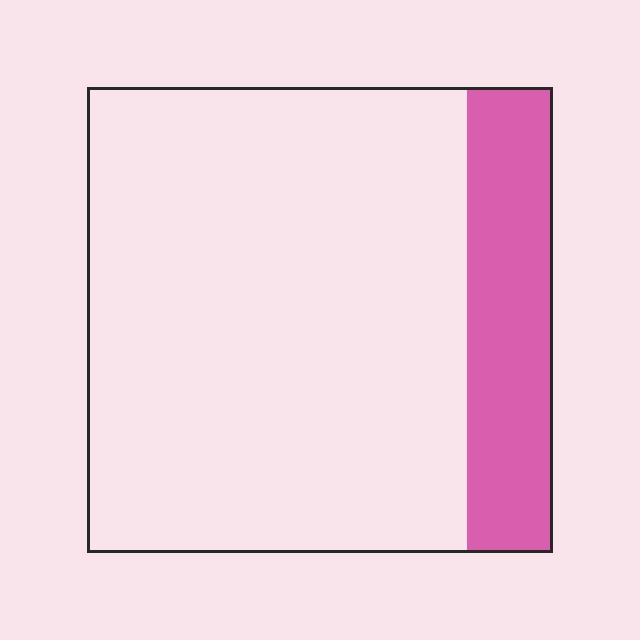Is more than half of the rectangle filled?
No.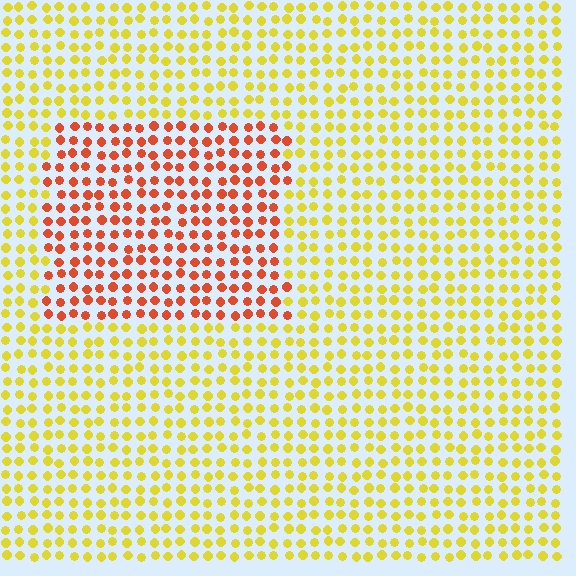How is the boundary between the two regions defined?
The boundary is defined purely by a slight shift in hue (about 48 degrees). Spacing, size, and orientation are identical on both sides.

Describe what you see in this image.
The image is filled with small yellow elements in a uniform arrangement. A rectangle-shaped region is visible where the elements are tinted to a slightly different hue, forming a subtle color boundary.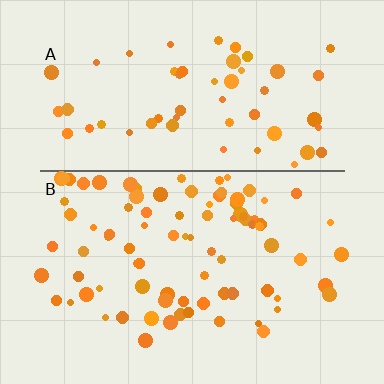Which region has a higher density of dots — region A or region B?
B (the bottom).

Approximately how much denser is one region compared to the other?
Approximately 1.5× — region B over region A.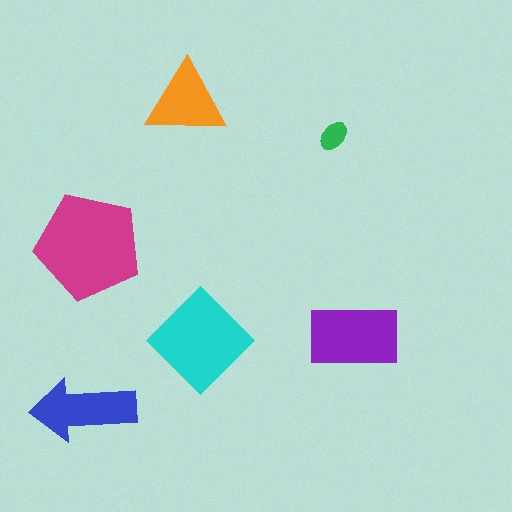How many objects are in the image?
There are 6 objects in the image.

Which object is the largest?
The magenta pentagon.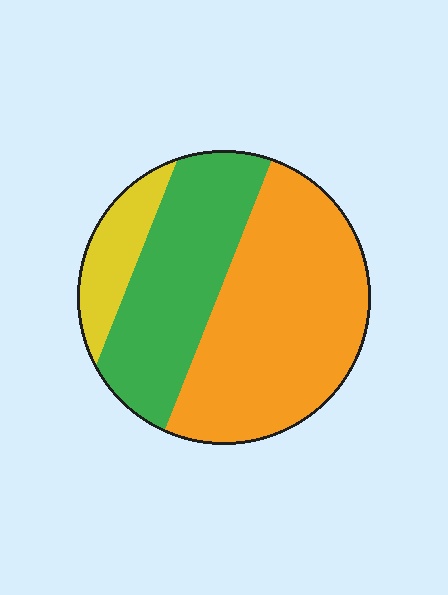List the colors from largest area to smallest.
From largest to smallest: orange, green, yellow.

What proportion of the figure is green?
Green covers around 35% of the figure.